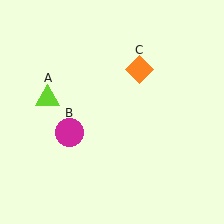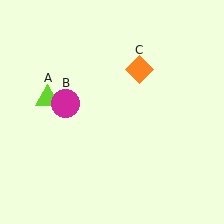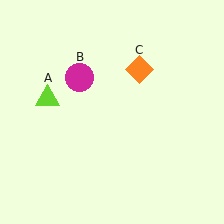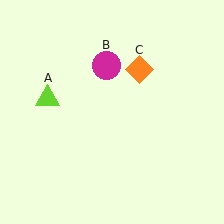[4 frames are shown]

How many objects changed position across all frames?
1 object changed position: magenta circle (object B).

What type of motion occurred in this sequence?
The magenta circle (object B) rotated clockwise around the center of the scene.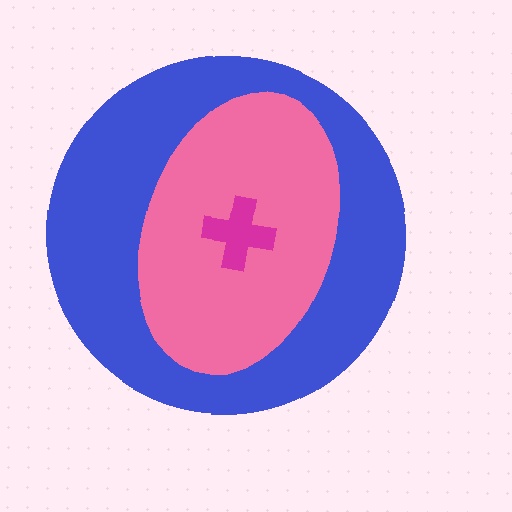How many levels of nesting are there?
3.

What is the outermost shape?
The blue circle.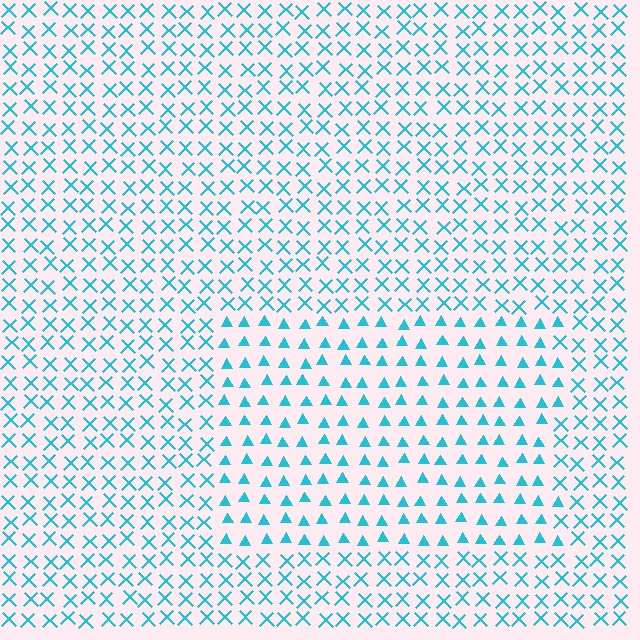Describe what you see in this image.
The image is filled with small cyan elements arranged in a uniform grid. A rectangle-shaped region contains triangles, while the surrounding area contains X marks. The boundary is defined purely by the change in element shape.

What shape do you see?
I see a rectangle.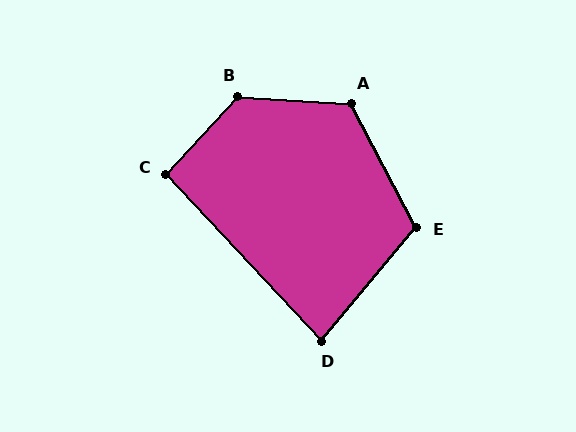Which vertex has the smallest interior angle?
D, at approximately 83 degrees.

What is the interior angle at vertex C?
Approximately 94 degrees (approximately right).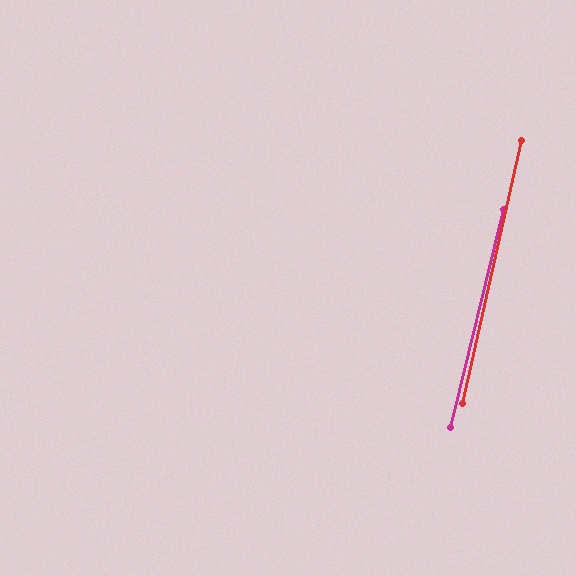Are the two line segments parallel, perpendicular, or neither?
Parallel — their directions differ by only 1.2°.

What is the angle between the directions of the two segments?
Approximately 1 degree.